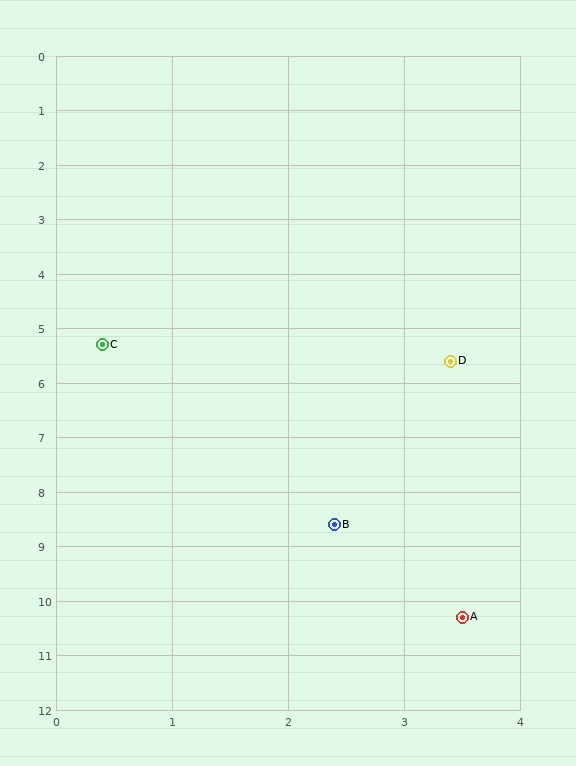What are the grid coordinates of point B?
Point B is at approximately (2.4, 8.6).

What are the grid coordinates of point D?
Point D is at approximately (3.4, 5.6).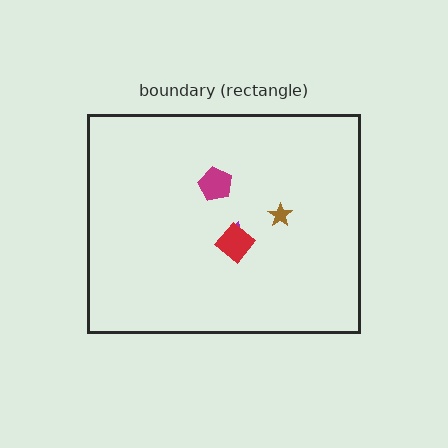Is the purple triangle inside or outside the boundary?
Inside.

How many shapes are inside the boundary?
4 inside, 0 outside.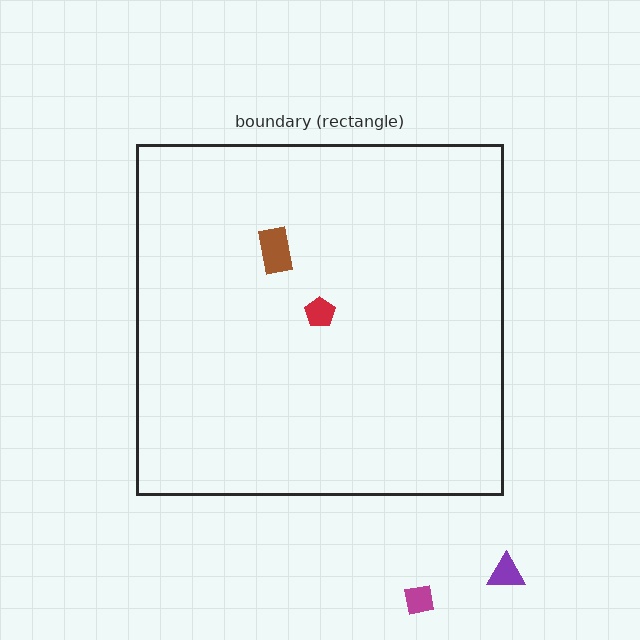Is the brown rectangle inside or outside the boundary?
Inside.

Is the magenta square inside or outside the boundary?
Outside.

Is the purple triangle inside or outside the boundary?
Outside.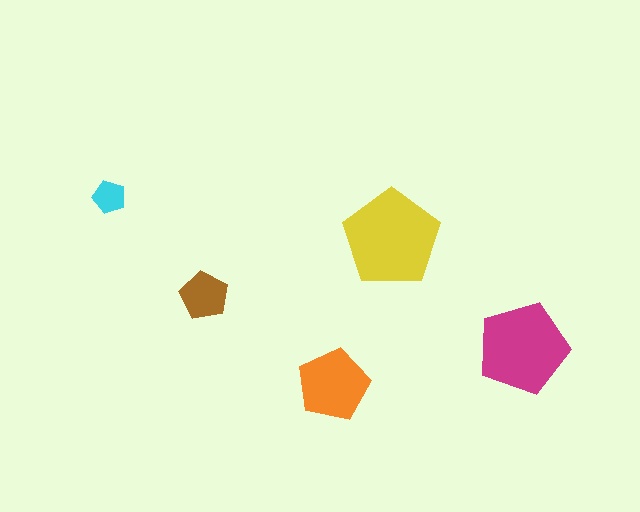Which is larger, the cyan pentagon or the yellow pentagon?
The yellow one.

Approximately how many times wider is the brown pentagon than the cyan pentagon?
About 1.5 times wider.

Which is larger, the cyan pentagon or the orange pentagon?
The orange one.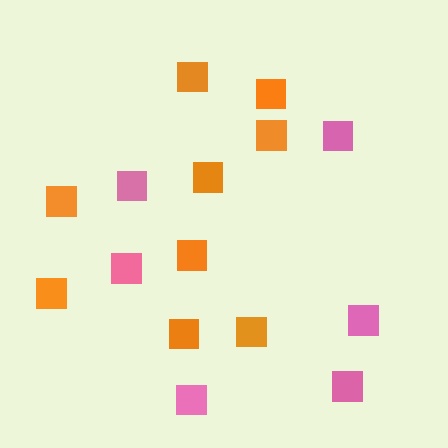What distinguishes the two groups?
There are 2 groups: one group of pink squares (6) and one group of orange squares (9).